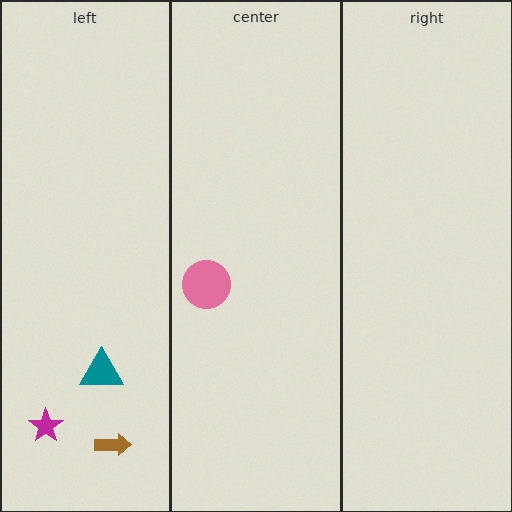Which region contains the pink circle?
The center region.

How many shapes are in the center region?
1.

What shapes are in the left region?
The brown arrow, the magenta star, the teal triangle.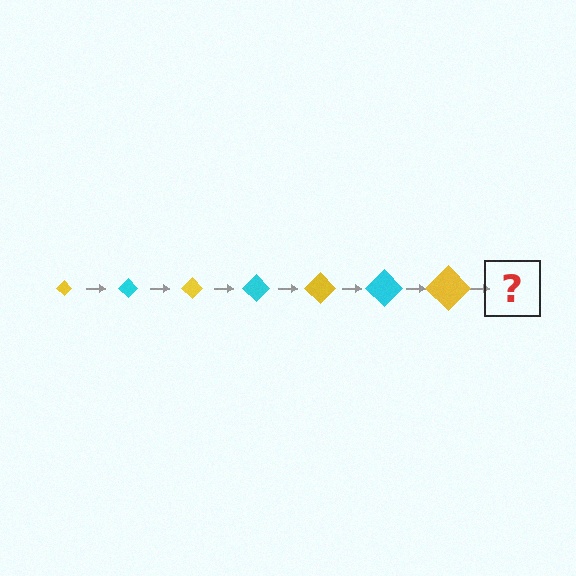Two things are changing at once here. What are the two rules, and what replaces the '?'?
The two rules are that the diamond grows larger each step and the color cycles through yellow and cyan. The '?' should be a cyan diamond, larger than the previous one.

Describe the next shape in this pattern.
It should be a cyan diamond, larger than the previous one.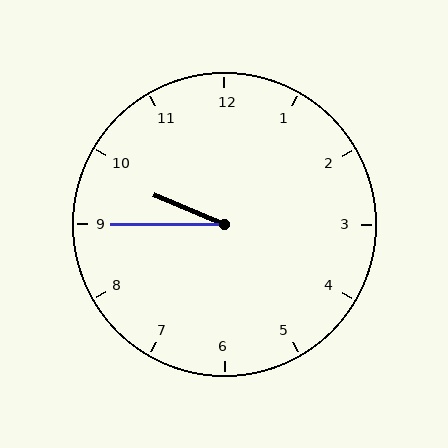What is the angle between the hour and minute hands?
Approximately 22 degrees.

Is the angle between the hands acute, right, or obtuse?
It is acute.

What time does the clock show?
9:45.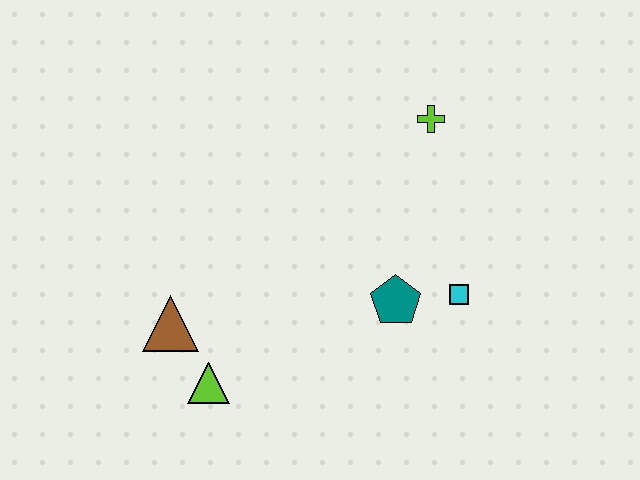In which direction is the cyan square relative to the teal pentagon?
The cyan square is to the right of the teal pentagon.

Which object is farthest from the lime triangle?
The lime cross is farthest from the lime triangle.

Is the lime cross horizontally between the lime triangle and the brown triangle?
No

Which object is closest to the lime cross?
The cyan square is closest to the lime cross.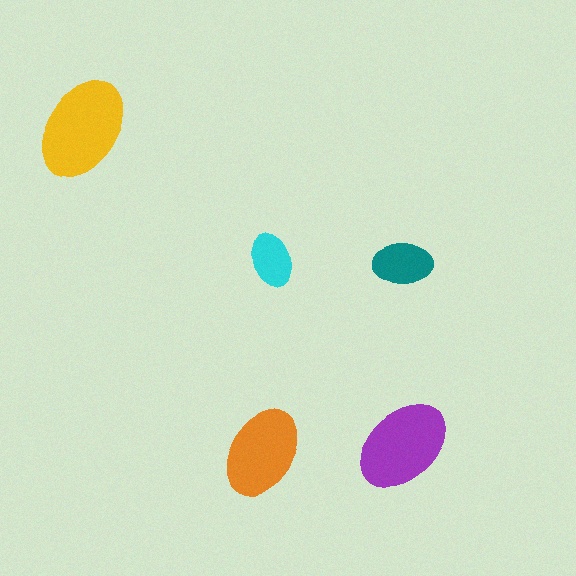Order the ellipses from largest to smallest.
the yellow one, the purple one, the orange one, the teal one, the cyan one.